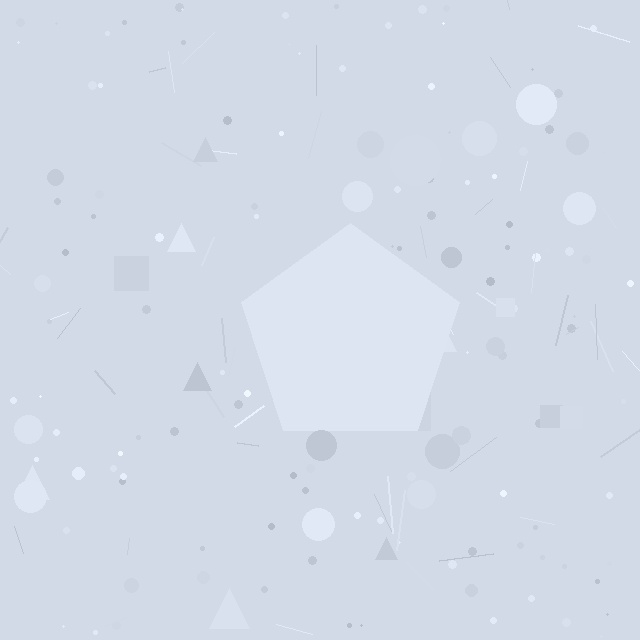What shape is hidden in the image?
A pentagon is hidden in the image.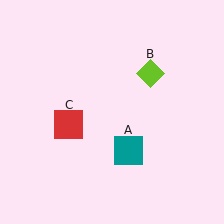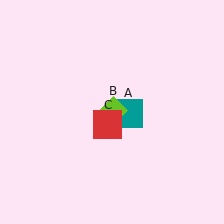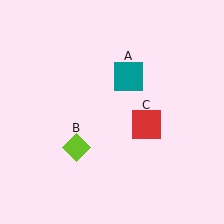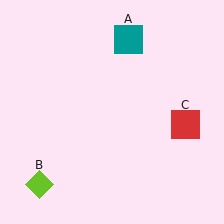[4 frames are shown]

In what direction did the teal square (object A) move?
The teal square (object A) moved up.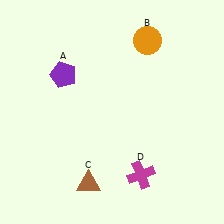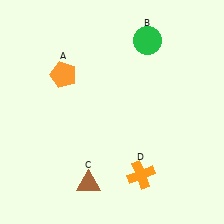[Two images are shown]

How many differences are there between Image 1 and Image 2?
There are 3 differences between the two images.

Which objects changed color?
A changed from purple to orange. B changed from orange to green. D changed from magenta to orange.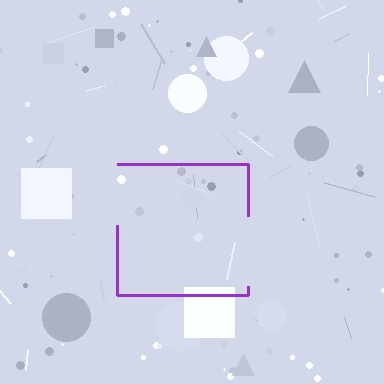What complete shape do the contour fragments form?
The contour fragments form a square.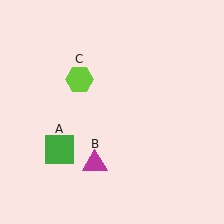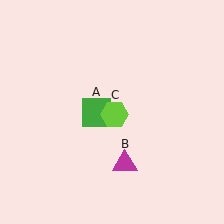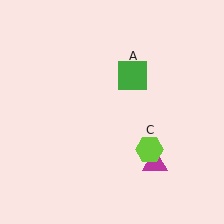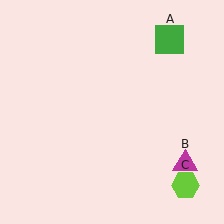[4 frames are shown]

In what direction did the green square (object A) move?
The green square (object A) moved up and to the right.